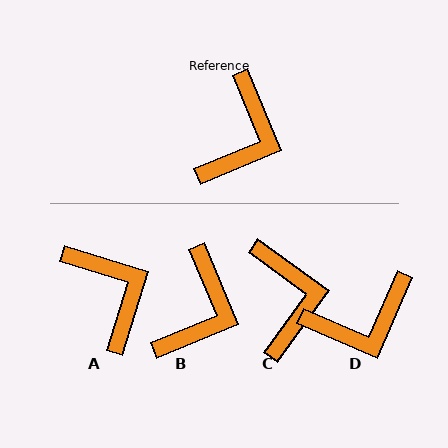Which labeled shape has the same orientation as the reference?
B.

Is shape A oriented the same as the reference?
No, it is off by about 50 degrees.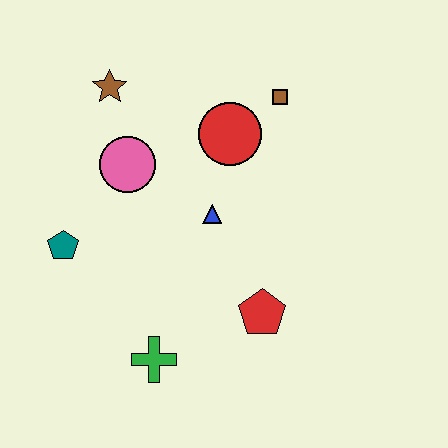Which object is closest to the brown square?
The red circle is closest to the brown square.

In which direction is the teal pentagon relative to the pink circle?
The teal pentagon is below the pink circle.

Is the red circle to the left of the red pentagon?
Yes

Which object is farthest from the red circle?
The green cross is farthest from the red circle.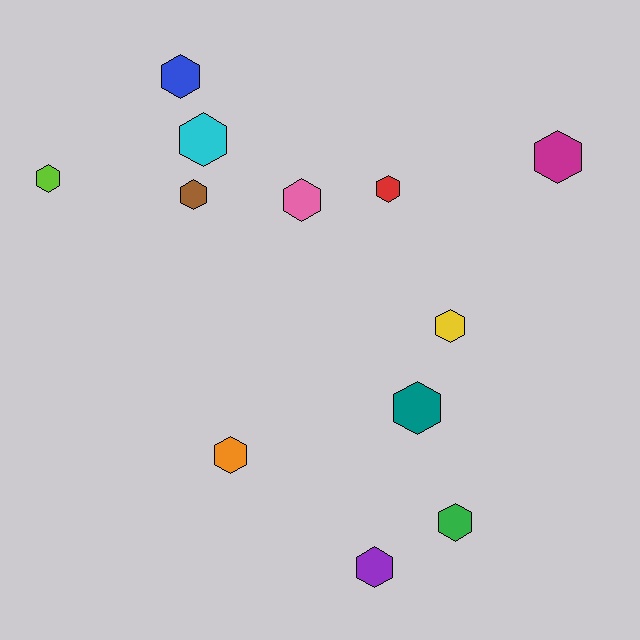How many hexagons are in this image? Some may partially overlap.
There are 12 hexagons.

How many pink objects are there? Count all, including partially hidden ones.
There is 1 pink object.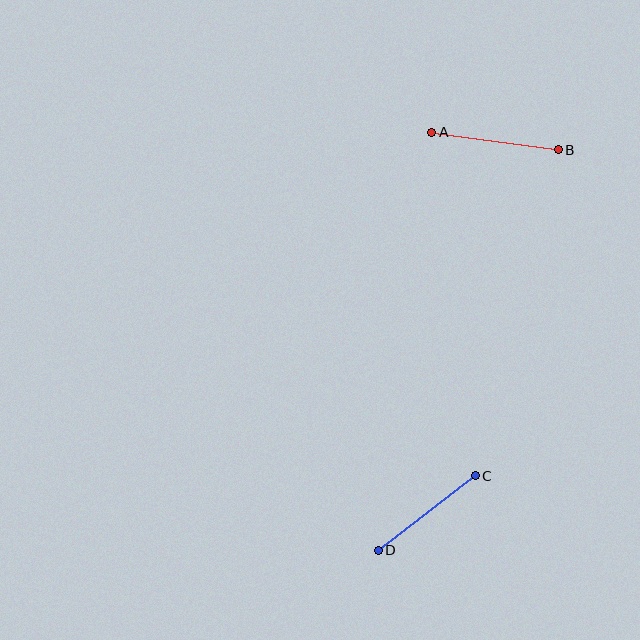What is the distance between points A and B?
The distance is approximately 128 pixels.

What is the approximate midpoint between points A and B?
The midpoint is at approximately (495, 141) pixels.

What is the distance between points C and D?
The distance is approximately 122 pixels.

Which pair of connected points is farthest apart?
Points A and B are farthest apart.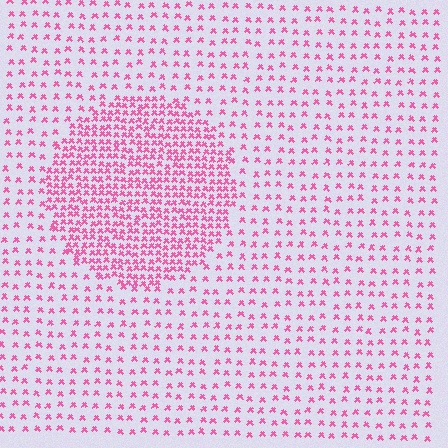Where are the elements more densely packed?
The elements are more densely packed inside the circle boundary.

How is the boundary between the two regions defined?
The boundary is defined by a change in element density (approximately 2.6x ratio). All elements are the same color, size, and shape.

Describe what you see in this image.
The image contains small pink elements arranged at two different densities. A circle-shaped region is visible where the elements are more densely packed than the surrounding area.